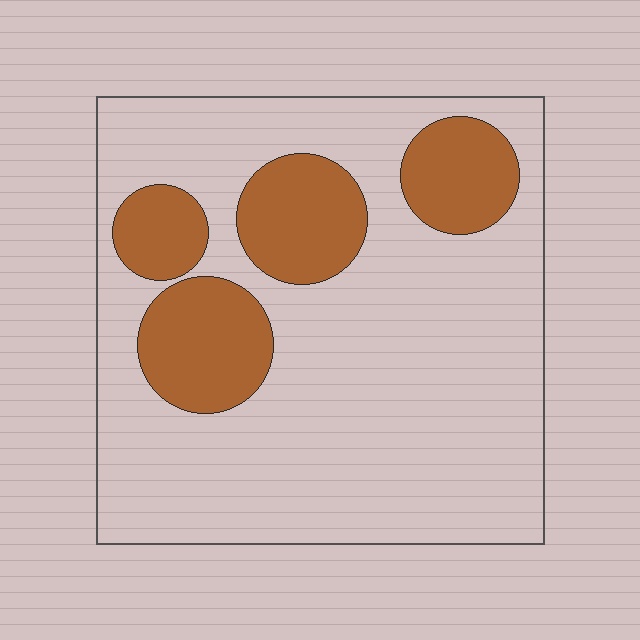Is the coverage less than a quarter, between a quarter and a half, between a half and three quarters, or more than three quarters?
Less than a quarter.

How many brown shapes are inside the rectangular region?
4.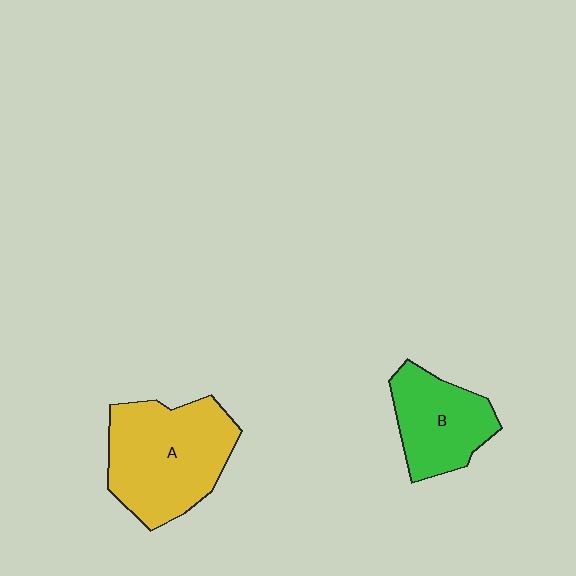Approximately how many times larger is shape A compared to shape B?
Approximately 1.5 times.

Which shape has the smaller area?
Shape B (green).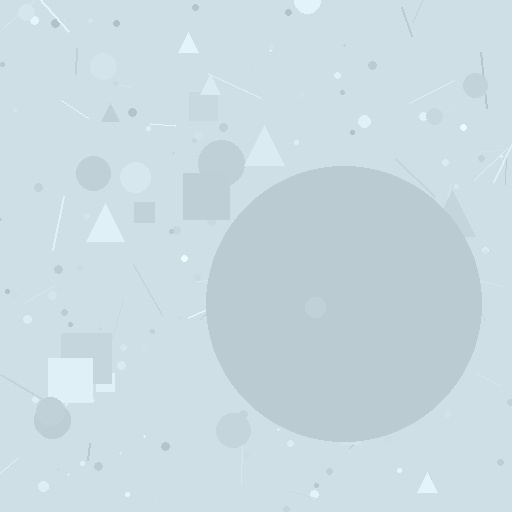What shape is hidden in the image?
A circle is hidden in the image.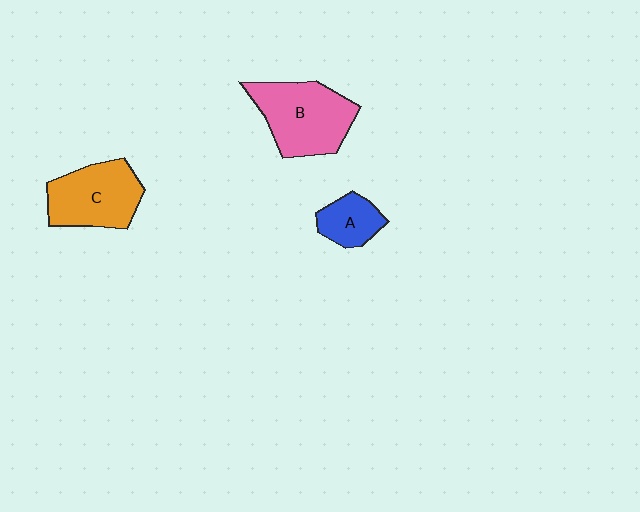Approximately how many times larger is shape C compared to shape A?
Approximately 2.0 times.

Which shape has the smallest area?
Shape A (blue).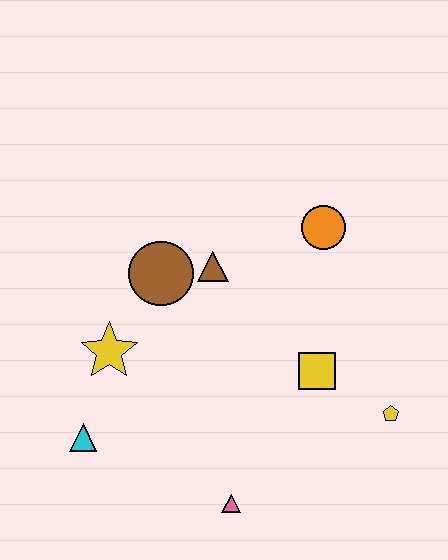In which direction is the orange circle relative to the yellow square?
The orange circle is above the yellow square.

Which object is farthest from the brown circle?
The yellow pentagon is farthest from the brown circle.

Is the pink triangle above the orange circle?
No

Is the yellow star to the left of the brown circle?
Yes